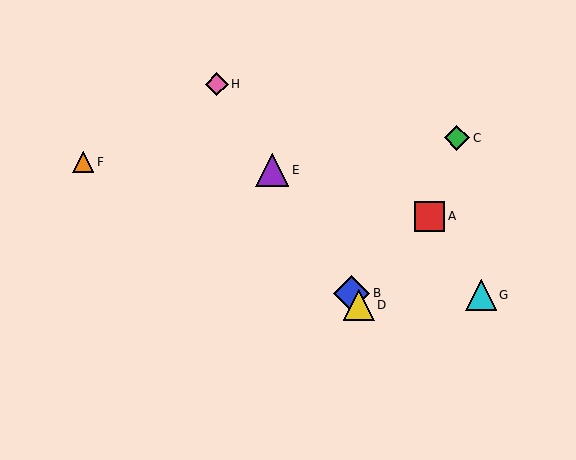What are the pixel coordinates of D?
Object D is at (359, 305).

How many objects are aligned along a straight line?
4 objects (B, D, E, H) are aligned along a straight line.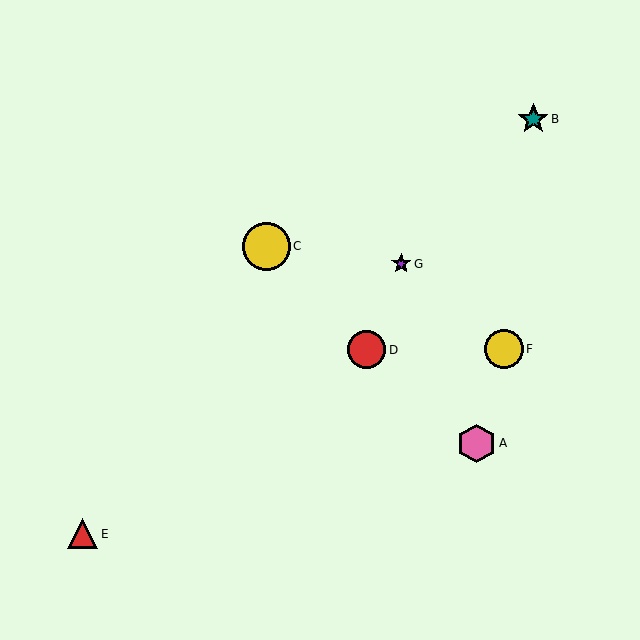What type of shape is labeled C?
Shape C is a yellow circle.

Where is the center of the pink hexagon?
The center of the pink hexagon is at (477, 443).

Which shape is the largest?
The yellow circle (labeled C) is the largest.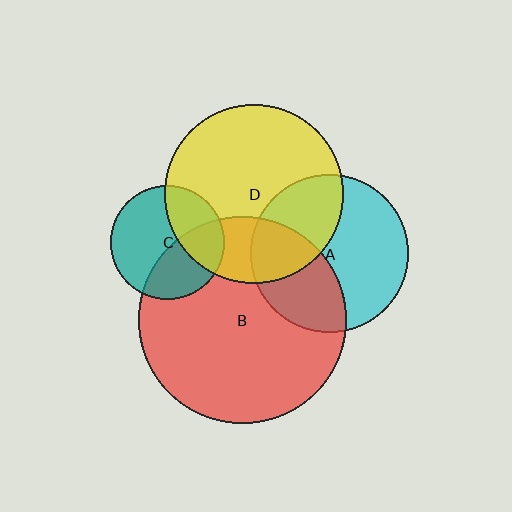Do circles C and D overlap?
Yes.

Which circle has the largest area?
Circle B (red).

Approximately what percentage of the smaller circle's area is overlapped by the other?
Approximately 35%.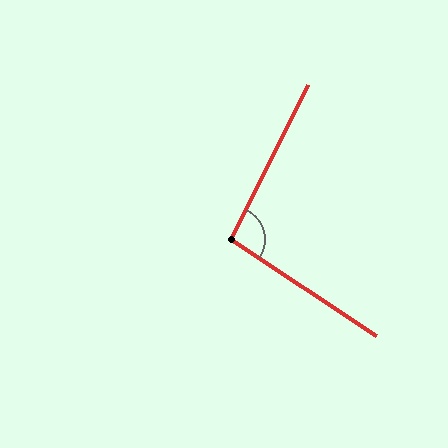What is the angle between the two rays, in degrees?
Approximately 97 degrees.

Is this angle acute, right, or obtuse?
It is obtuse.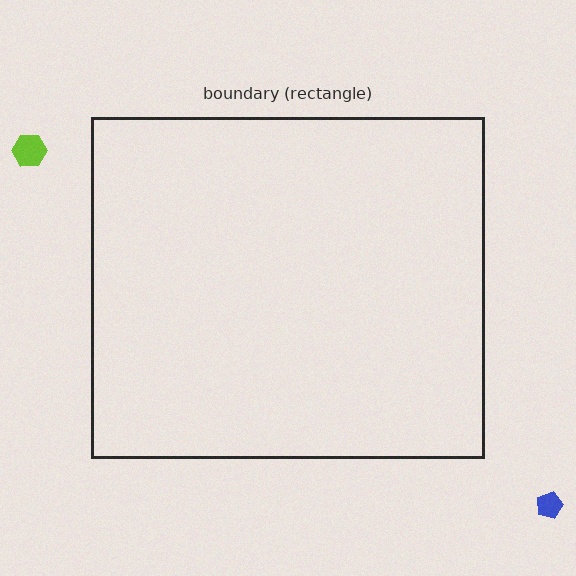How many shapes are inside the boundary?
0 inside, 2 outside.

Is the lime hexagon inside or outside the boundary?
Outside.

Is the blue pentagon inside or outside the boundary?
Outside.